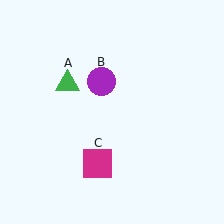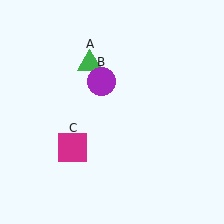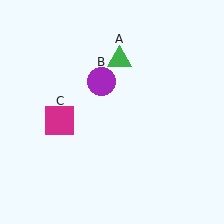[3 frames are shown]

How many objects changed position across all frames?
2 objects changed position: green triangle (object A), magenta square (object C).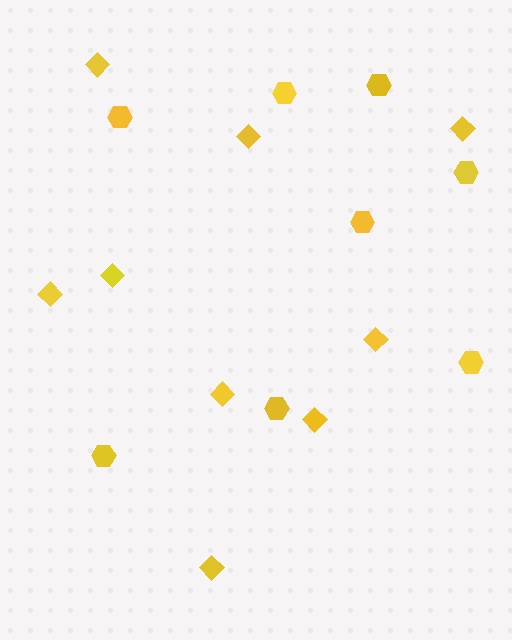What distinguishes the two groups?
There are 2 groups: one group of diamonds (9) and one group of hexagons (8).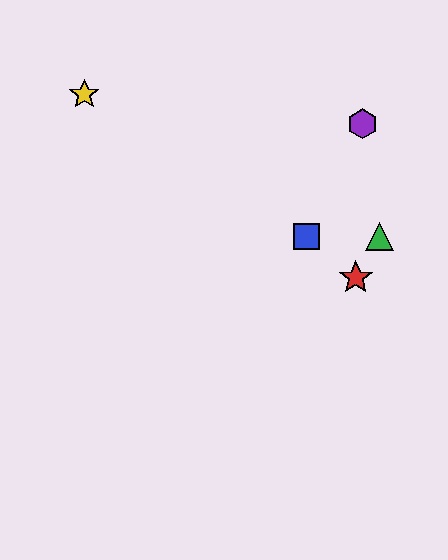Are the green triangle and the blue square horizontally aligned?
Yes, both are at y≈237.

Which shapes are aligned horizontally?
The blue square, the green triangle are aligned horizontally.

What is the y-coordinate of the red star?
The red star is at y≈278.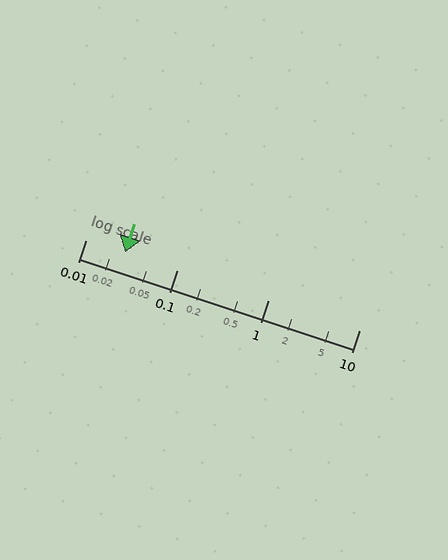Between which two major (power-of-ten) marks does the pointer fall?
The pointer is between 0.01 and 0.1.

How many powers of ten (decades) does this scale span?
The scale spans 3 decades, from 0.01 to 10.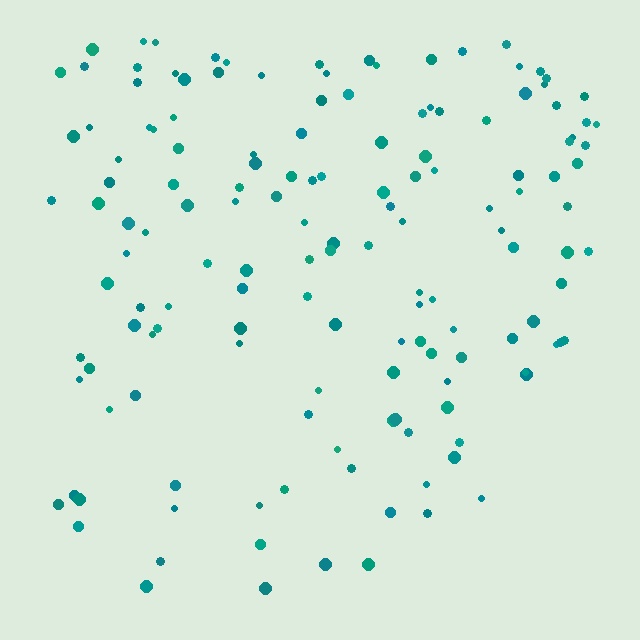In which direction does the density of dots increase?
From bottom to top, with the top side densest.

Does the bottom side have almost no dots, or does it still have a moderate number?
Still a moderate number, just noticeably fewer than the top.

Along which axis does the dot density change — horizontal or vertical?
Vertical.